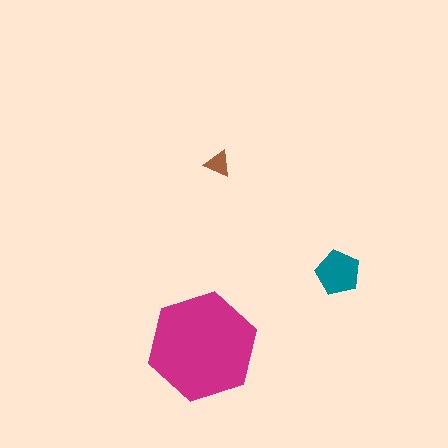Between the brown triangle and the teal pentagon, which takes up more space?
The teal pentagon.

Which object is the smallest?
The brown triangle.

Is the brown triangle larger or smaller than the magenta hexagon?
Smaller.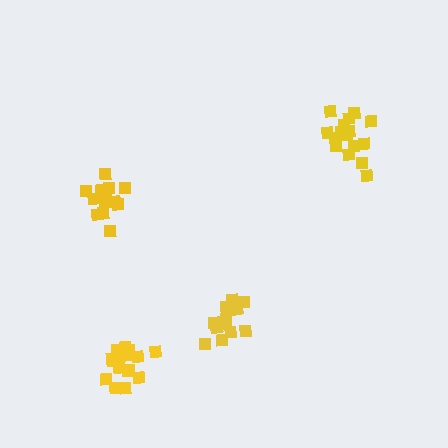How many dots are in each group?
Group 1: 14 dots, Group 2: 14 dots, Group 3: 16 dots, Group 4: 17 dots (61 total).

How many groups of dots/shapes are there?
There are 4 groups.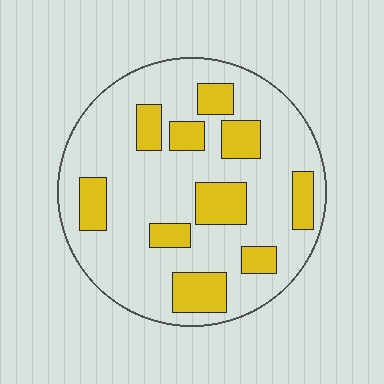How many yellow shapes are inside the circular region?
10.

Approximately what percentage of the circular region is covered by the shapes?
Approximately 25%.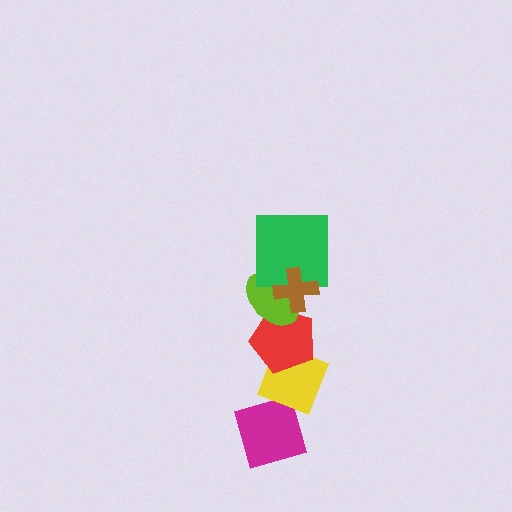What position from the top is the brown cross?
The brown cross is 1st from the top.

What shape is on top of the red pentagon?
The lime ellipse is on top of the red pentagon.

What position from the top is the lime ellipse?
The lime ellipse is 3rd from the top.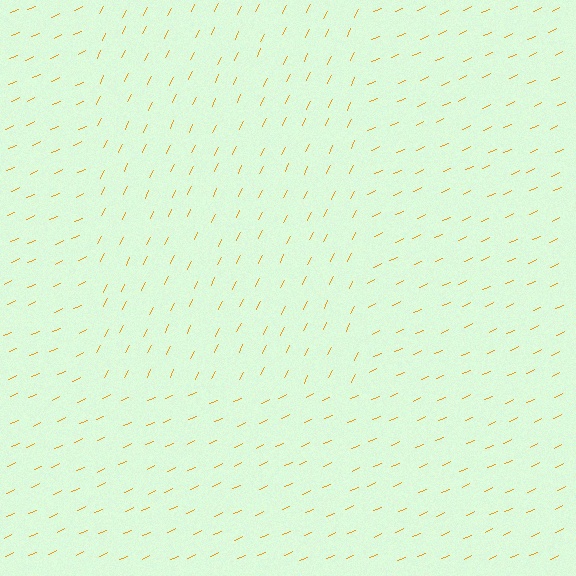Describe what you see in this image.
The image is filled with small orange line segments. A rectangle region in the image has lines oriented differently from the surrounding lines, creating a visible texture boundary.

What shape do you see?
I see a rectangle.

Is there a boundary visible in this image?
Yes, there is a texture boundary formed by a change in line orientation.